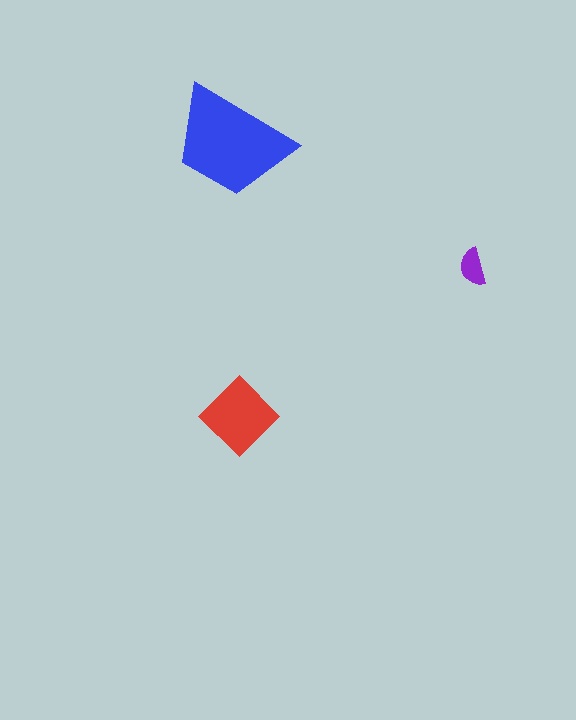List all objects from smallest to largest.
The purple semicircle, the red diamond, the blue trapezoid.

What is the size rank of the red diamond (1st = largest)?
2nd.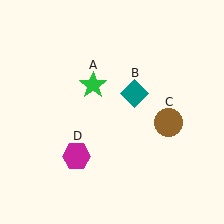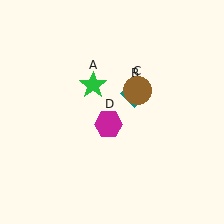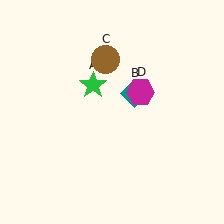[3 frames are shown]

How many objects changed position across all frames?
2 objects changed position: brown circle (object C), magenta hexagon (object D).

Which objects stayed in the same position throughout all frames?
Green star (object A) and teal diamond (object B) remained stationary.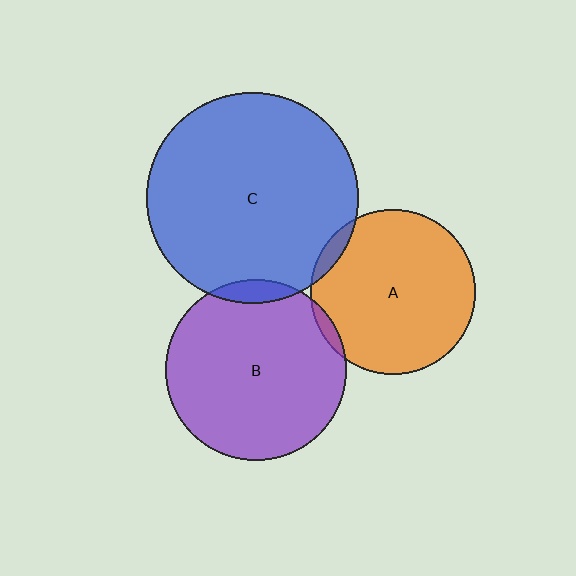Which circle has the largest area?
Circle C (blue).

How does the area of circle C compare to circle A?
Approximately 1.6 times.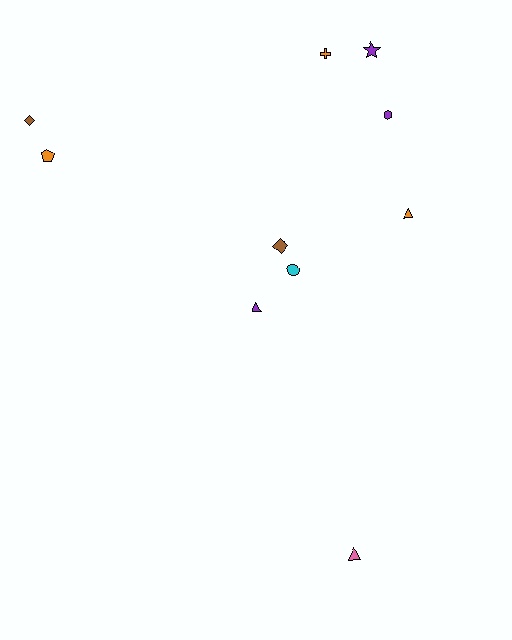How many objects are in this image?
There are 10 objects.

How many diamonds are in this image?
There are 2 diamonds.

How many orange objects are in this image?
There are 3 orange objects.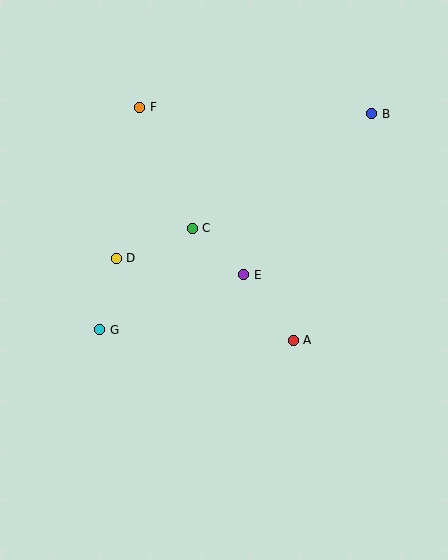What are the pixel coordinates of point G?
Point G is at (100, 330).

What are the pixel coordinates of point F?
Point F is at (140, 107).